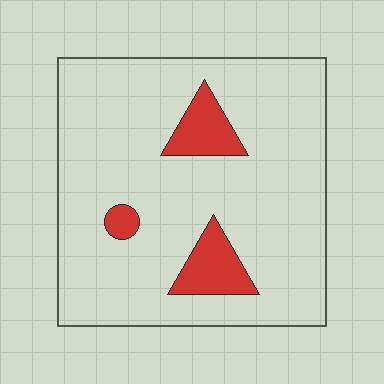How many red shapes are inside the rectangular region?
3.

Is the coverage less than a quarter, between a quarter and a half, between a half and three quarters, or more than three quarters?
Less than a quarter.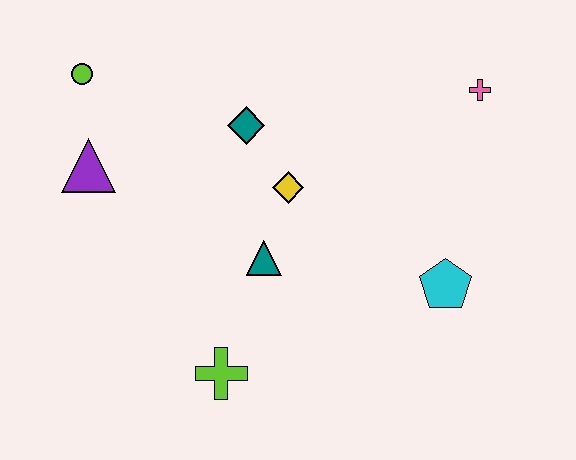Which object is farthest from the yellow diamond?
The lime circle is farthest from the yellow diamond.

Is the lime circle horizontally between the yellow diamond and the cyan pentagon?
No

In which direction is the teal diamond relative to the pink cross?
The teal diamond is to the left of the pink cross.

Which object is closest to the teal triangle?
The yellow diamond is closest to the teal triangle.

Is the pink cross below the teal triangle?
No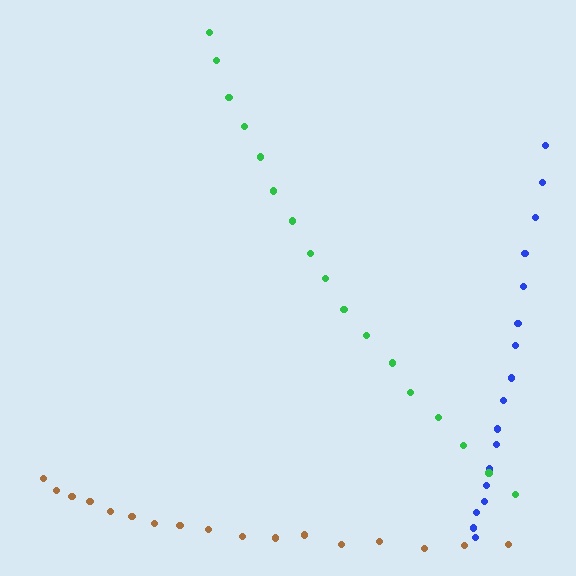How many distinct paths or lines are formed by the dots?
There are 3 distinct paths.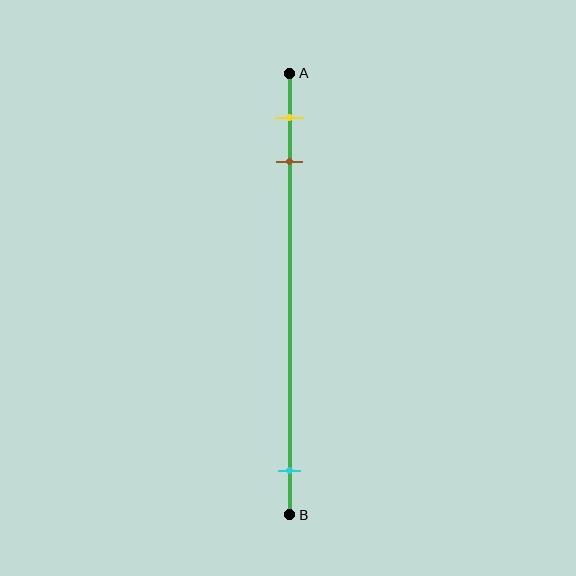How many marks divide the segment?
There are 3 marks dividing the segment.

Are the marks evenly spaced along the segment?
No, the marks are not evenly spaced.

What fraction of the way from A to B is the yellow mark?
The yellow mark is approximately 10% (0.1) of the way from A to B.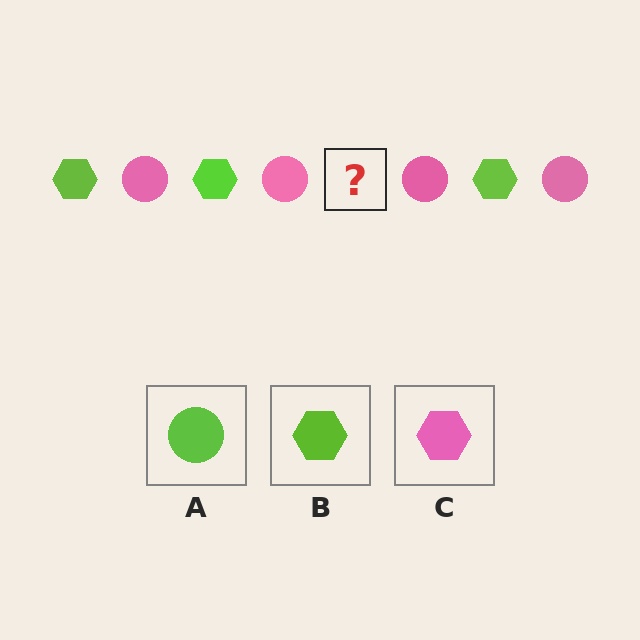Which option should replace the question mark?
Option B.